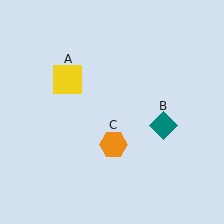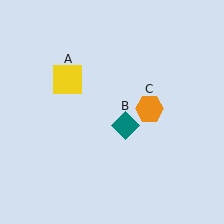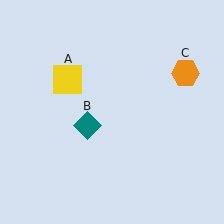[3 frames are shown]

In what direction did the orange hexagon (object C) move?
The orange hexagon (object C) moved up and to the right.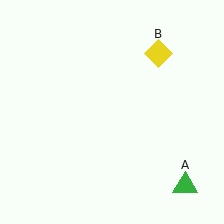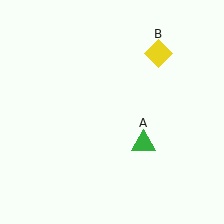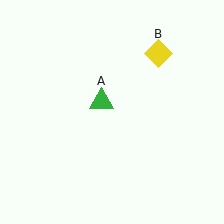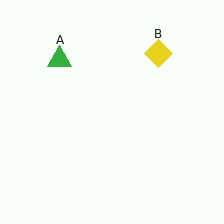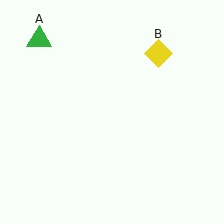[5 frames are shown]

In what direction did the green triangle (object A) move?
The green triangle (object A) moved up and to the left.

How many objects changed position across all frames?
1 object changed position: green triangle (object A).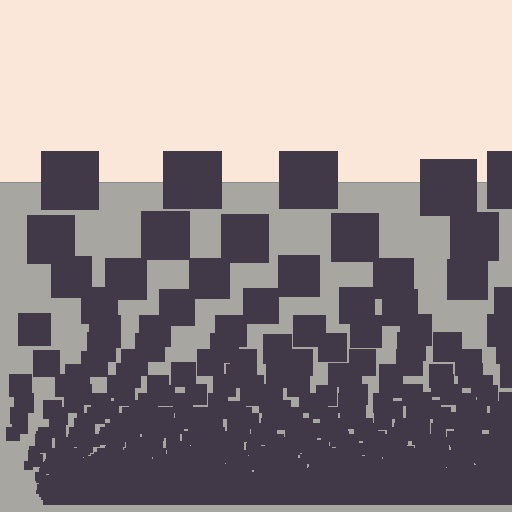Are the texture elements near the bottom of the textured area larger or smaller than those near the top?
Smaller. The gradient is inverted — elements near the bottom are smaller and denser.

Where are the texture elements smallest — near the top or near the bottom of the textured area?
Near the bottom.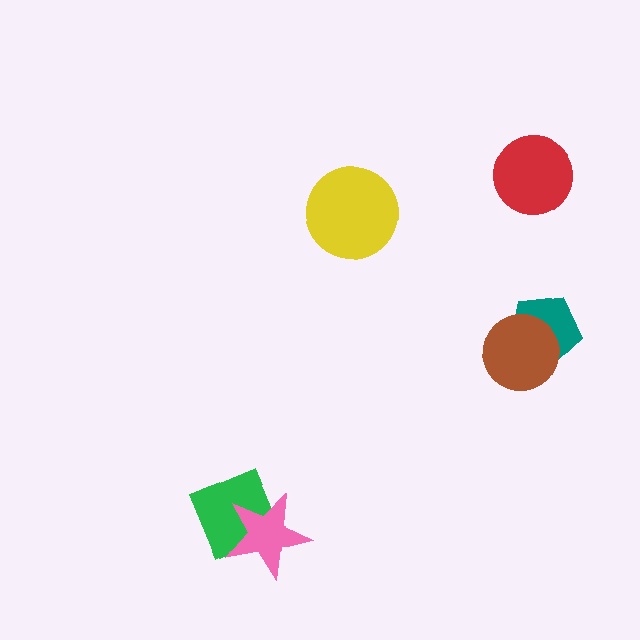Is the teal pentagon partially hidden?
Yes, it is partially covered by another shape.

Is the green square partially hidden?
Yes, it is partially covered by another shape.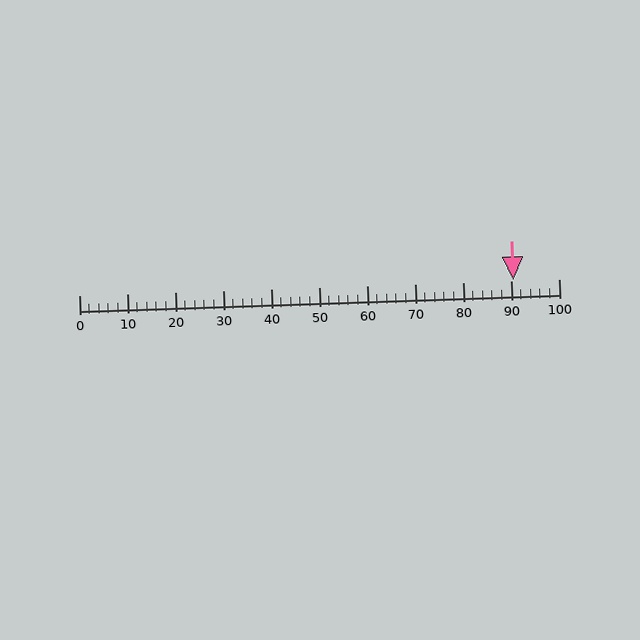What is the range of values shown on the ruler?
The ruler shows values from 0 to 100.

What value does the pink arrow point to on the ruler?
The pink arrow points to approximately 90.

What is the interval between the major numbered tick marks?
The major tick marks are spaced 10 units apart.